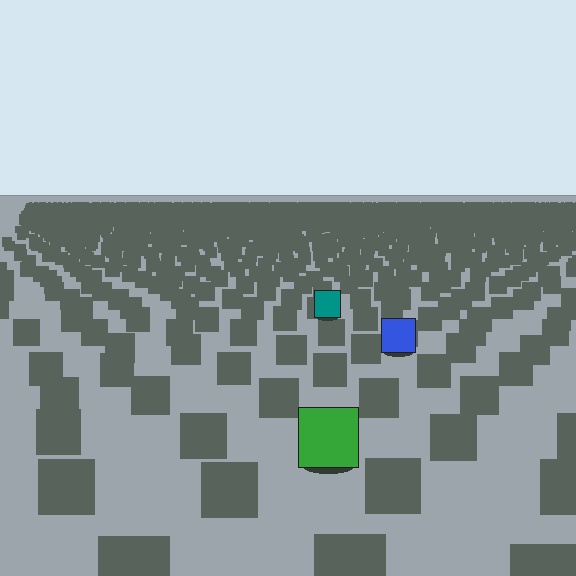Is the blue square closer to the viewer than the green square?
No. The green square is closer — you can tell from the texture gradient: the ground texture is coarser near it.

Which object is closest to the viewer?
The green square is closest. The texture marks near it are larger and more spread out.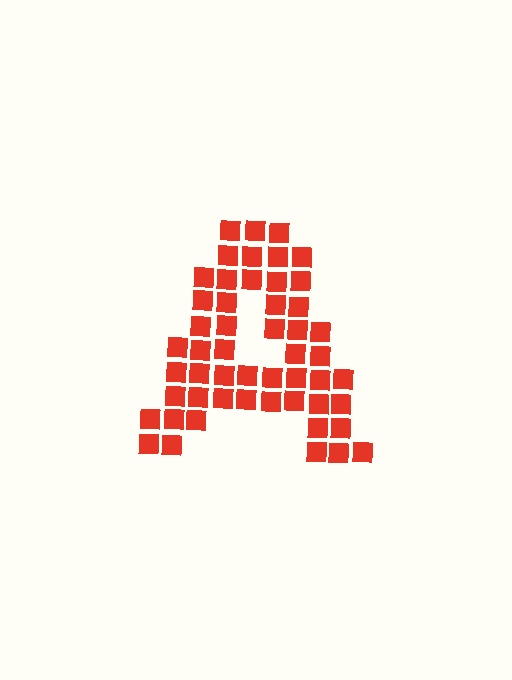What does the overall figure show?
The overall figure shows the letter A.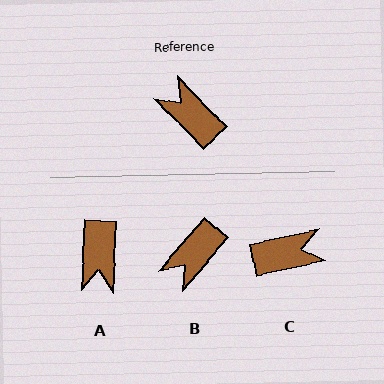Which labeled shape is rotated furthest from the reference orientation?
A, about 133 degrees away.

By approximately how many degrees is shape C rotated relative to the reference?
Approximately 122 degrees clockwise.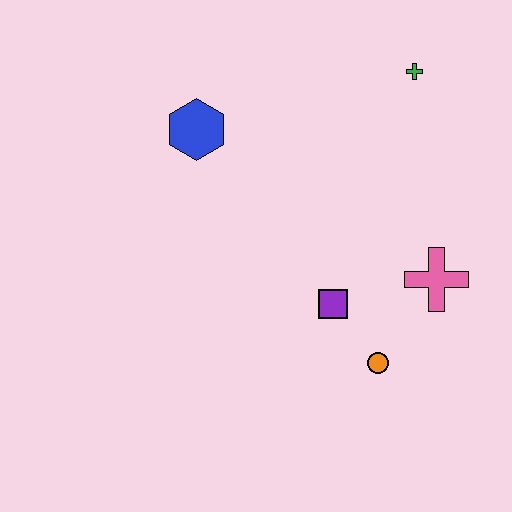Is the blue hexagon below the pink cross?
No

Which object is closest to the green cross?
The pink cross is closest to the green cross.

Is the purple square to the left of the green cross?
Yes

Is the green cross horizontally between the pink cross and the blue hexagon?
Yes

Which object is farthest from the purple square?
The green cross is farthest from the purple square.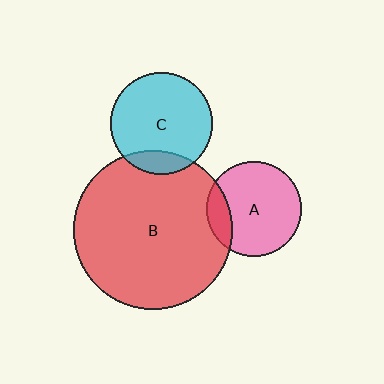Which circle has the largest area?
Circle B (red).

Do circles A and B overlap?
Yes.